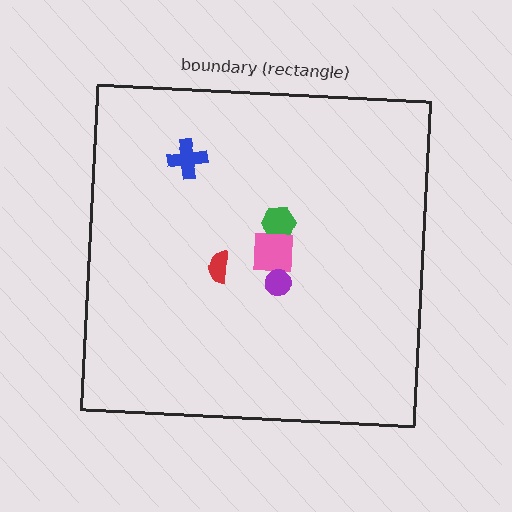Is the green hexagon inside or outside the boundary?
Inside.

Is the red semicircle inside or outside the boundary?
Inside.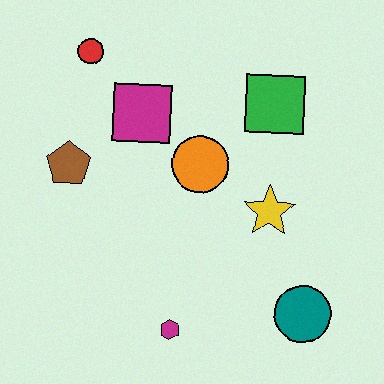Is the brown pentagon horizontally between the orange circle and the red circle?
No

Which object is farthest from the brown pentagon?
The teal circle is farthest from the brown pentagon.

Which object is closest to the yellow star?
The orange circle is closest to the yellow star.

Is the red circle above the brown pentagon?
Yes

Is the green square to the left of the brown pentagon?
No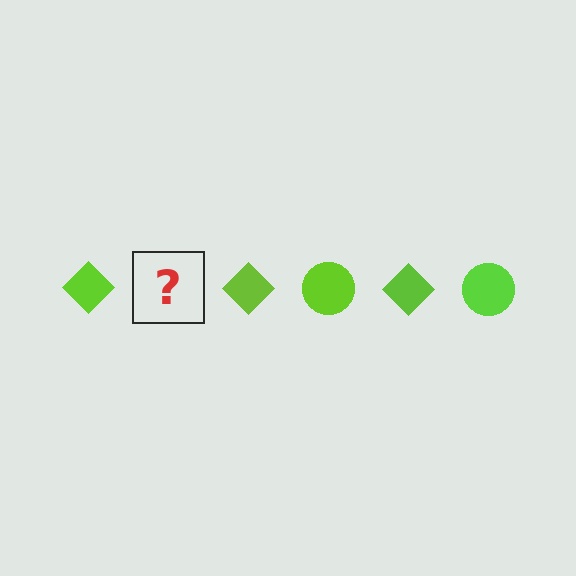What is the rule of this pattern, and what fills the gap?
The rule is that the pattern cycles through diamond, circle shapes in lime. The gap should be filled with a lime circle.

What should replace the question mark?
The question mark should be replaced with a lime circle.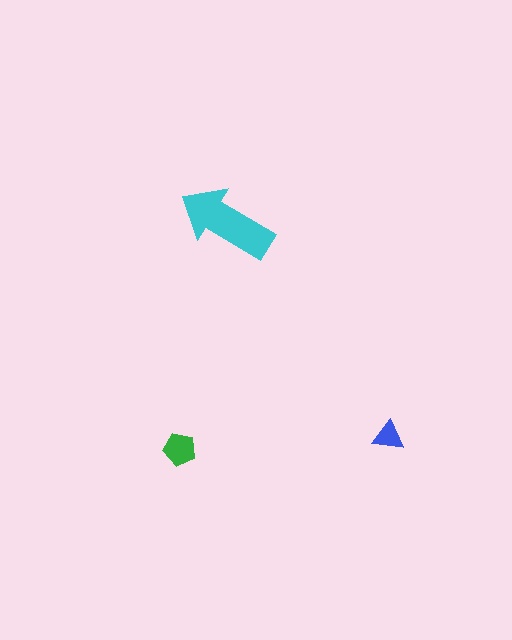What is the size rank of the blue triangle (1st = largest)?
3rd.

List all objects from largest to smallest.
The cyan arrow, the green pentagon, the blue triangle.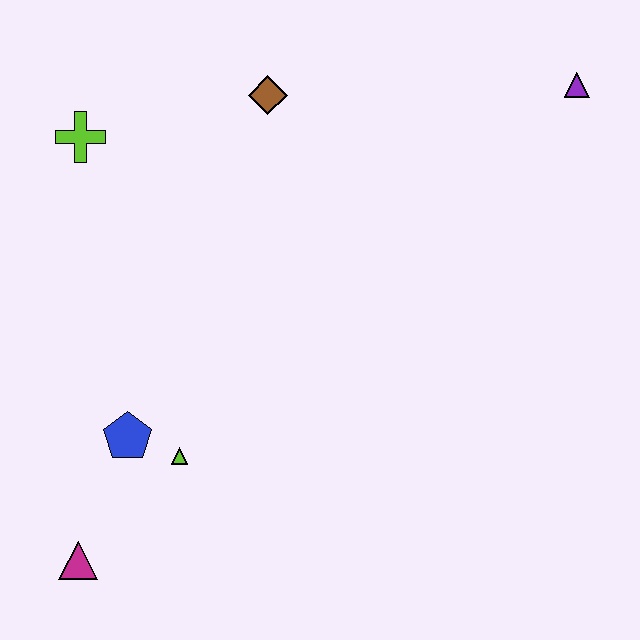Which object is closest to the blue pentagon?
The lime triangle is closest to the blue pentagon.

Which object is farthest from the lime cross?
The purple triangle is farthest from the lime cross.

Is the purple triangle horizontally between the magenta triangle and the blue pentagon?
No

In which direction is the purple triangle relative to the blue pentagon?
The purple triangle is to the right of the blue pentagon.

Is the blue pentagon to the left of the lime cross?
No